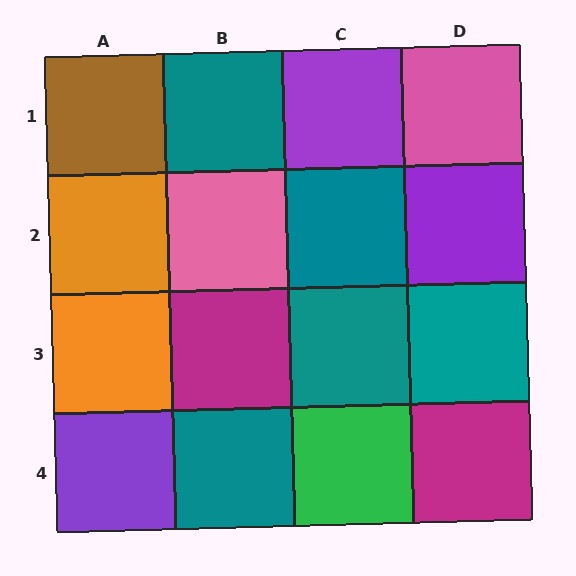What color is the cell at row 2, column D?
Purple.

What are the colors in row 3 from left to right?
Orange, magenta, teal, teal.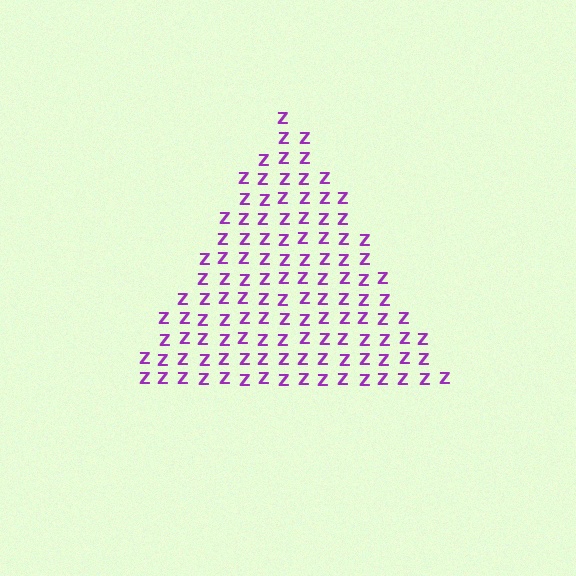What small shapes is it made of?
It is made of small letter Z's.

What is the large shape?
The large shape is a triangle.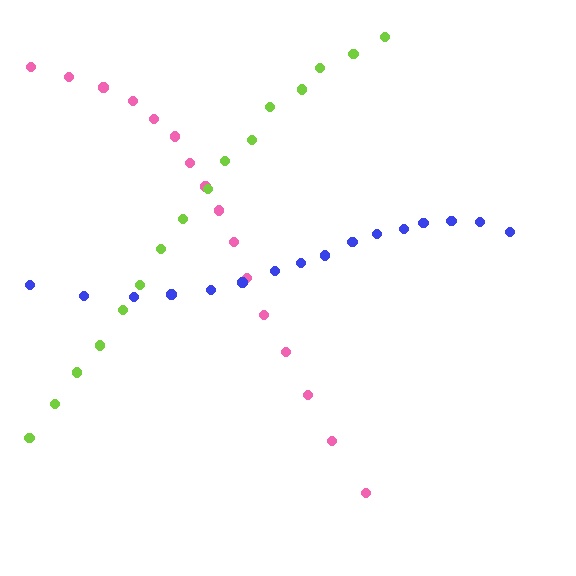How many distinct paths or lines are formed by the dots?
There are 3 distinct paths.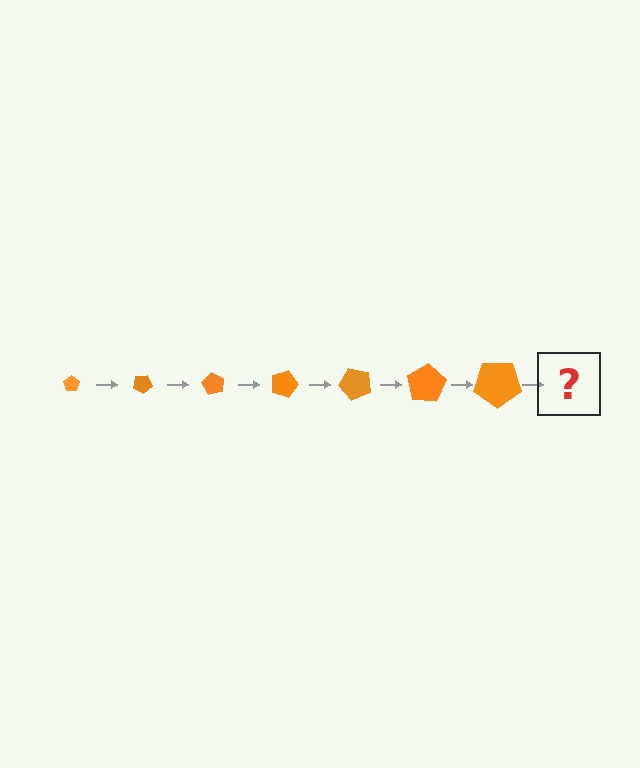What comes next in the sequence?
The next element should be a pentagon, larger than the previous one and rotated 210 degrees from the start.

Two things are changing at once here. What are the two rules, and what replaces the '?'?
The two rules are that the pentagon grows larger each step and it rotates 30 degrees each step. The '?' should be a pentagon, larger than the previous one and rotated 210 degrees from the start.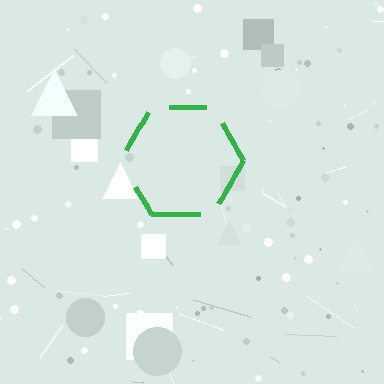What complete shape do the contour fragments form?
The contour fragments form a hexagon.